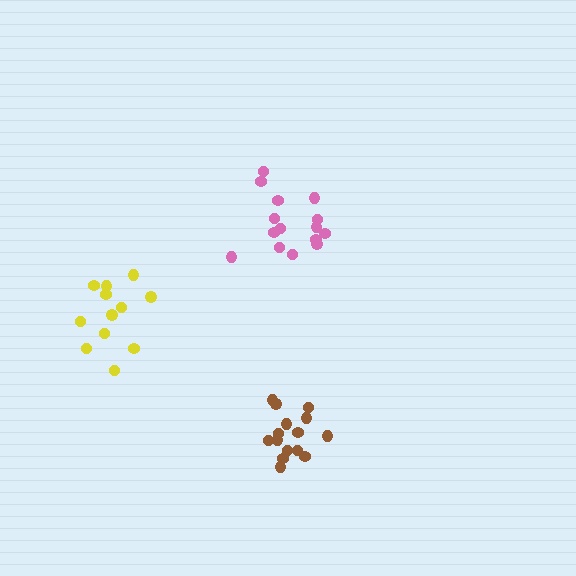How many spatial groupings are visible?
There are 3 spatial groupings.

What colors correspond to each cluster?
The clusters are colored: pink, yellow, brown.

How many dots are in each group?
Group 1: 15 dots, Group 2: 12 dots, Group 3: 15 dots (42 total).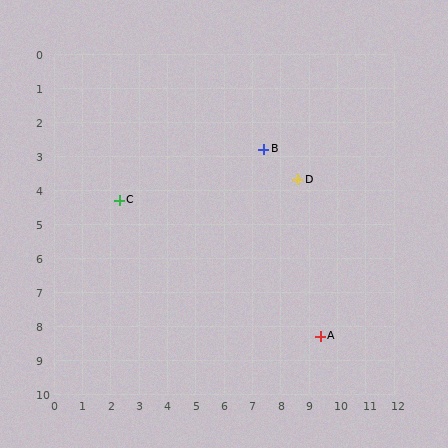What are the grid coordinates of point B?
Point B is at approximately (7.4, 2.8).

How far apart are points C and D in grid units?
Points C and D are about 6.3 grid units apart.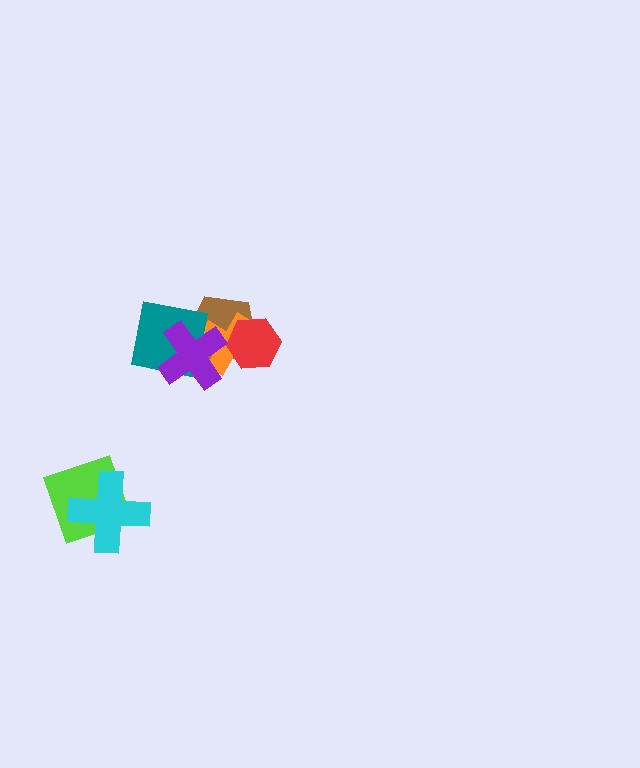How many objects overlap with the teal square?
3 objects overlap with the teal square.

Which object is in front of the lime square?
The cyan cross is in front of the lime square.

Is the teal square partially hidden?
Yes, it is partially covered by another shape.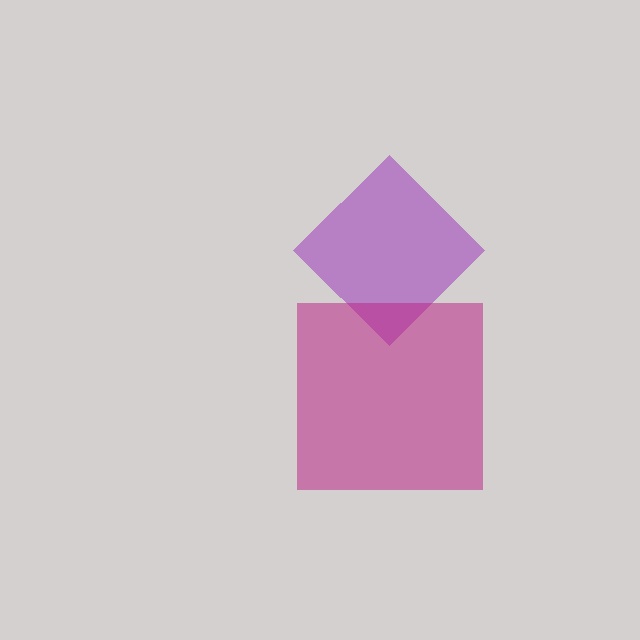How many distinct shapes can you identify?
There are 2 distinct shapes: a purple diamond, a magenta square.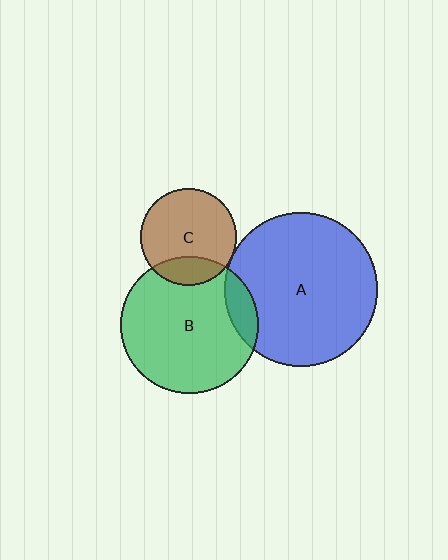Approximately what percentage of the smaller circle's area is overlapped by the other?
Approximately 5%.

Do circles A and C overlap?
Yes.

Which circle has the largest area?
Circle A (blue).